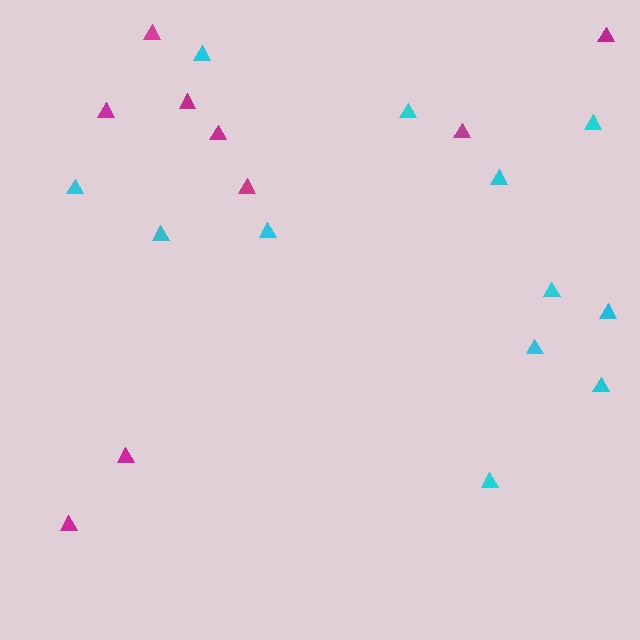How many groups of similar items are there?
There are 2 groups: one group of magenta triangles (9) and one group of cyan triangles (12).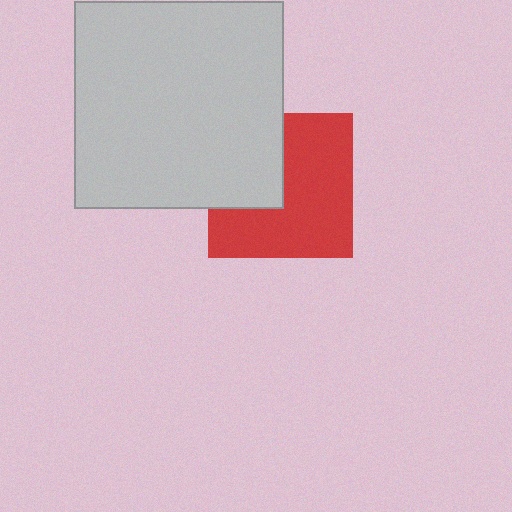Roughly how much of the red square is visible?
Most of it is visible (roughly 65%).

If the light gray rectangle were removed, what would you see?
You would see the complete red square.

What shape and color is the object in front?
The object in front is a light gray rectangle.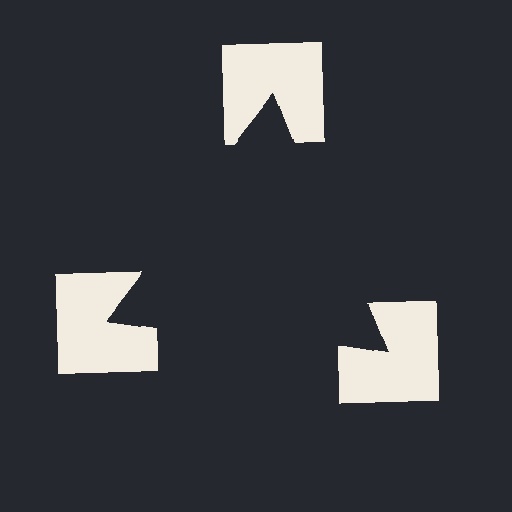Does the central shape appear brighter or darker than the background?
It typically appears slightly darker than the background, even though no actual brightness change is drawn.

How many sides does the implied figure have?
3 sides.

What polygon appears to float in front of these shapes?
An illusory triangle — its edges are inferred from the aligned wedge cuts in the notched squares, not physically drawn.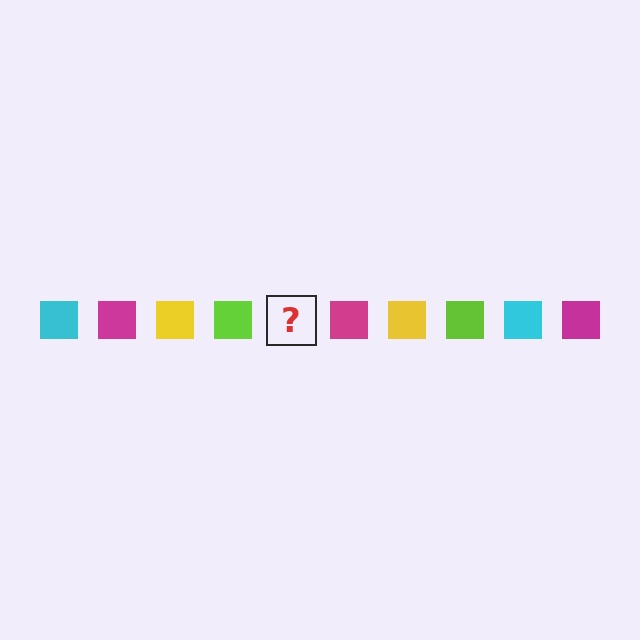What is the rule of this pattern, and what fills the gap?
The rule is that the pattern cycles through cyan, magenta, yellow, lime squares. The gap should be filled with a cyan square.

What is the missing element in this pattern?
The missing element is a cyan square.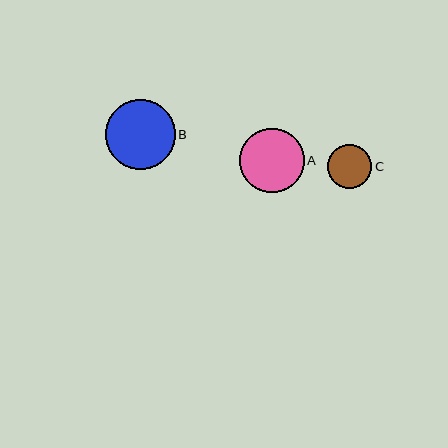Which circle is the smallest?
Circle C is the smallest with a size of approximately 44 pixels.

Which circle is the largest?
Circle B is the largest with a size of approximately 70 pixels.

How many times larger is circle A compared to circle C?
Circle A is approximately 1.5 times the size of circle C.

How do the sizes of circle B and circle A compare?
Circle B and circle A are approximately the same size.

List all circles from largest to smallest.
From largest to smallest: B, A, C.